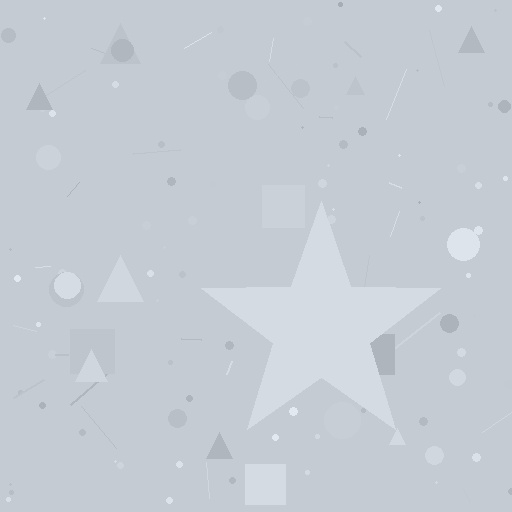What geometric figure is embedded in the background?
A star is embedded in the background.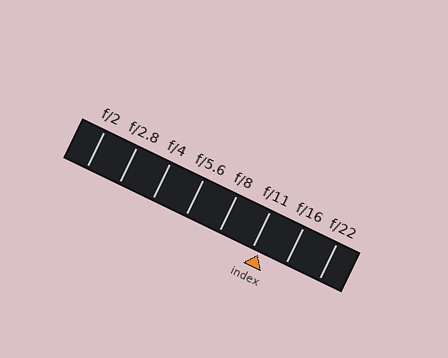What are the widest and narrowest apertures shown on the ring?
The widest aperture shown is f/2 and the narrowest is f/22.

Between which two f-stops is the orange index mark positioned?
The index mark is between f/11 and f/16.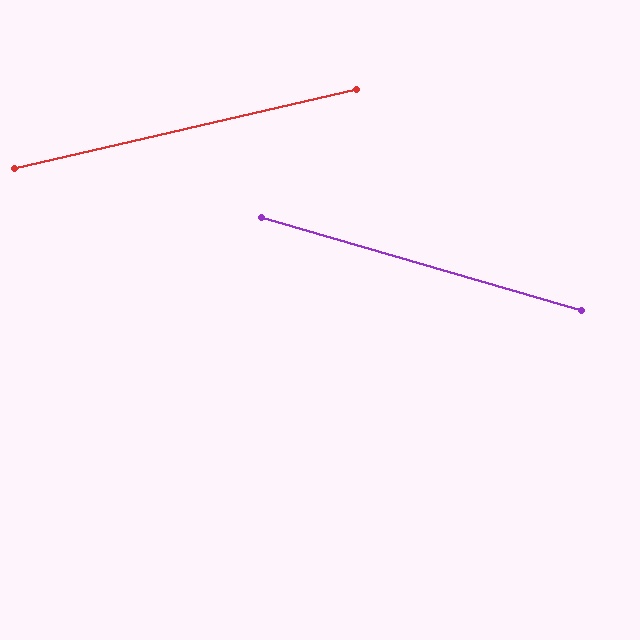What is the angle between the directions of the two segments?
Approximately 29 degrees.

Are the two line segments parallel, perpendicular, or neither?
Neither parallel nor perpendicular — they differ by about 29°.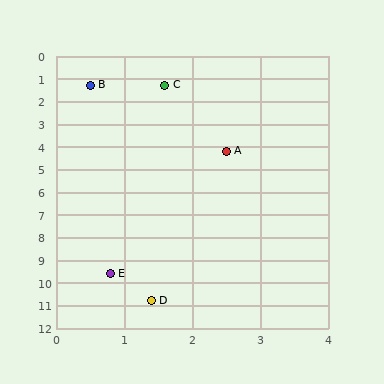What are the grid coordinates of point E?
Point E is at approximately (0.8, 9.6).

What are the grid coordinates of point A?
Point A is at approximately (2.5, 4.2).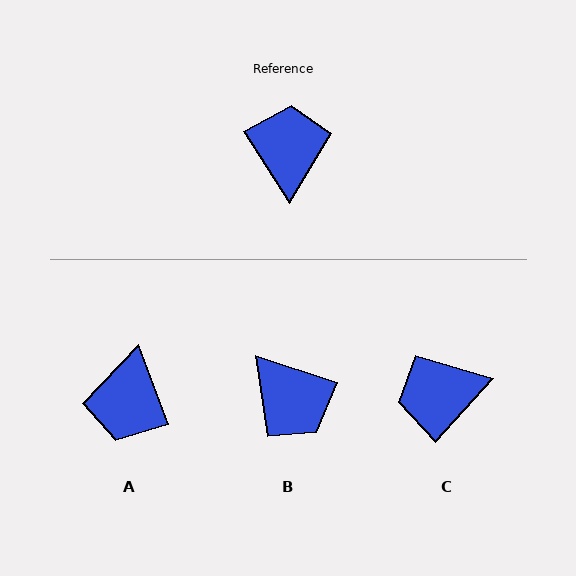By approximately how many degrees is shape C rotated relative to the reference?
Approximately 105 degrees counter-clockwise.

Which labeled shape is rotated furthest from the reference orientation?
A, about 168 degrees away.